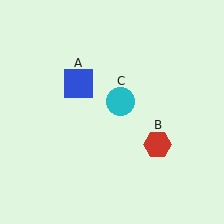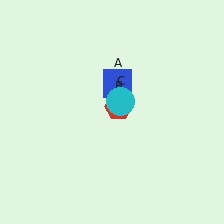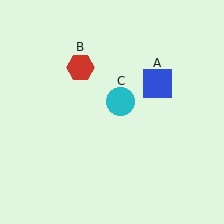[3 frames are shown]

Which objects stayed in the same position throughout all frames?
Cyan circle (object C) remained stationary.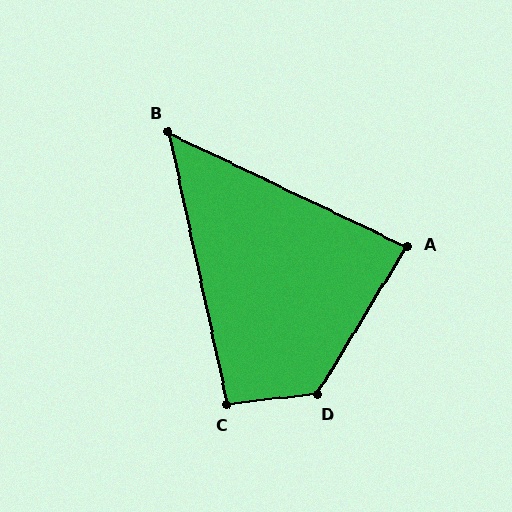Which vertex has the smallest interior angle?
B, at approximately 52 degrees.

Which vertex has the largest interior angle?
D, at approximately 128 degrees.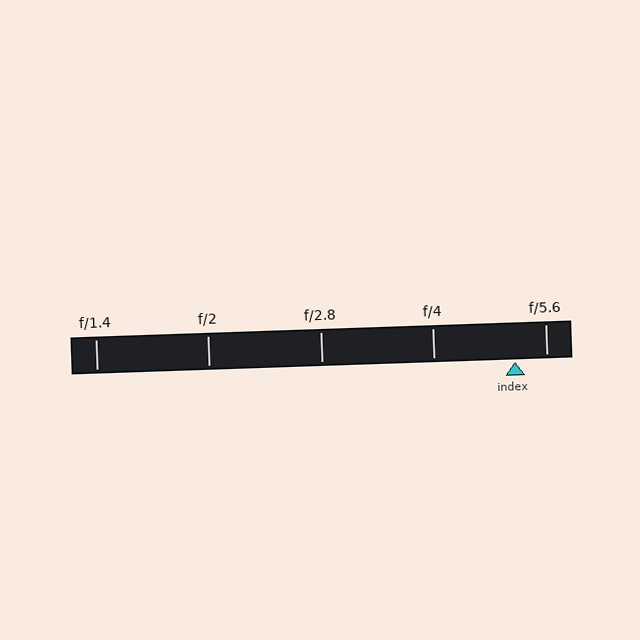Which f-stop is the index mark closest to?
The index mark is closest to f/5.6.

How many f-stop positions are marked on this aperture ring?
There are 5 f-stop positions marked.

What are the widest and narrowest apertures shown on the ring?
The widest aperture shown is f/1.4 and the narrowest is f/5.6.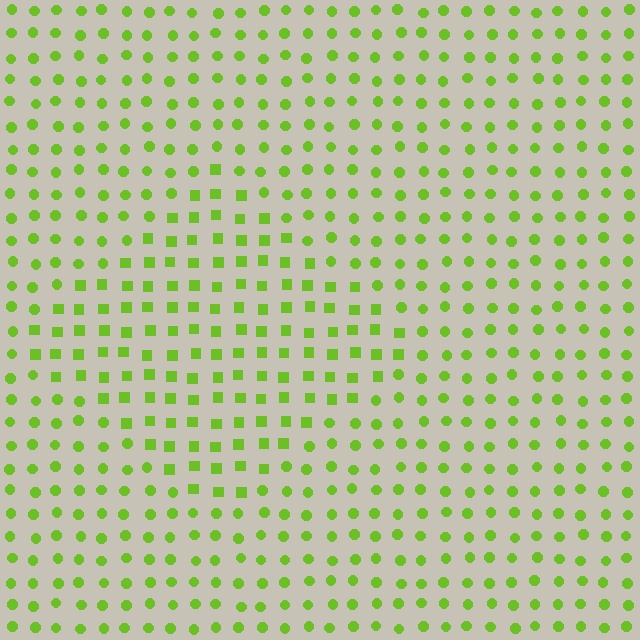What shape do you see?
I see a diamond.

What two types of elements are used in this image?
The image uses squares inside the diamond region and circles outside it.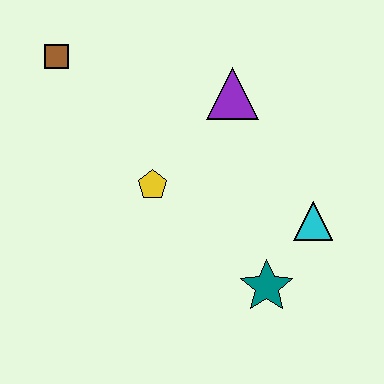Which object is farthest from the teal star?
The brown square is farthest from the teal star.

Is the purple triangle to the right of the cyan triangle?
No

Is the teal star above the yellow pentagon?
No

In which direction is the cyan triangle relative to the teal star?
The cyan triangle is above the teal star.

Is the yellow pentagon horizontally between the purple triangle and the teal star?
No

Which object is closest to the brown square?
The yellow pentagon is closest to the brown square.